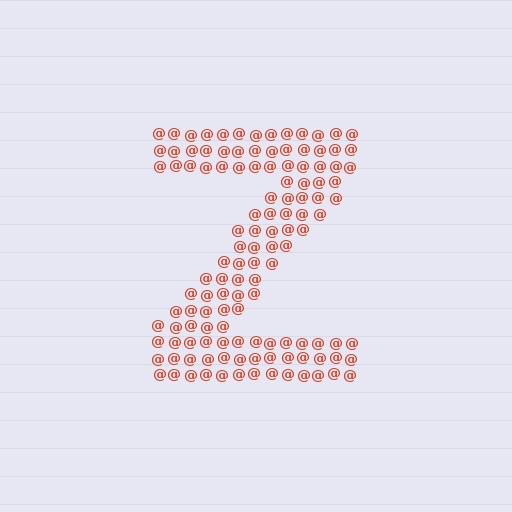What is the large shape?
The large shape is the letter Z.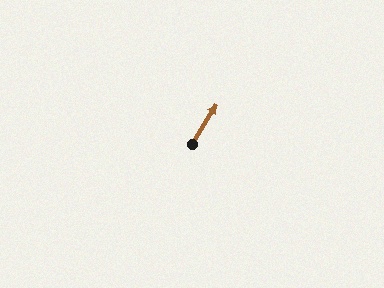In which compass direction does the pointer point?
Northeast.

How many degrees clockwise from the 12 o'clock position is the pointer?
Approximately 32 degrees.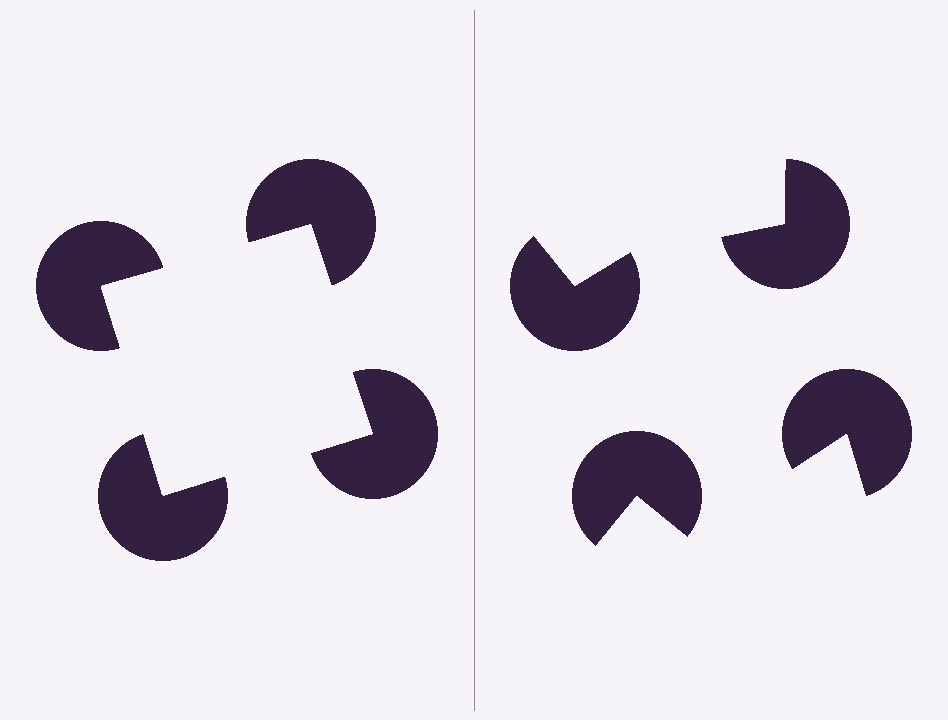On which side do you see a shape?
An illusory square appears on the left side. On the right side the wedge cuts are rotated, so no coherent shape forms.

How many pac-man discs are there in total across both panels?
8 — 4 on each side.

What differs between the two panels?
The pac-man discs are positioned identically on both sides; only the wedge orientations differ. On the left they align to a square; on the right they are misaligned.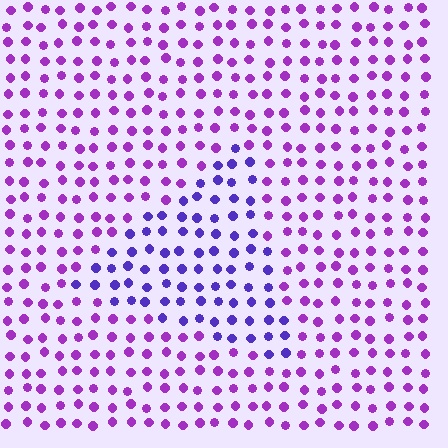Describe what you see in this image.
The image is filled with small purple elements in a uniform arrangement. A triangle-shaped region is visible where the elements are tinted to a slightly different hue, forming a subtle color boundary.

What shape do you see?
I see a triangle.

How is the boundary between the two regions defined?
The boundary is defined purely by a slight shift in hue (about 34 degrees). Spacing, size, and orientation are identical on both sides.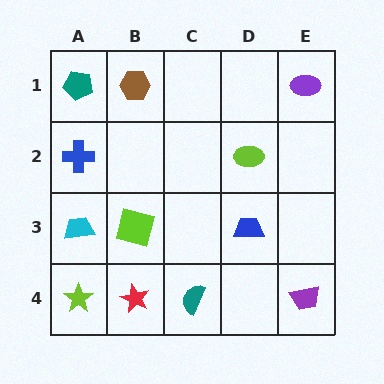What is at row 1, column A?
A teal pentagon.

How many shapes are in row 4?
4 shapes.